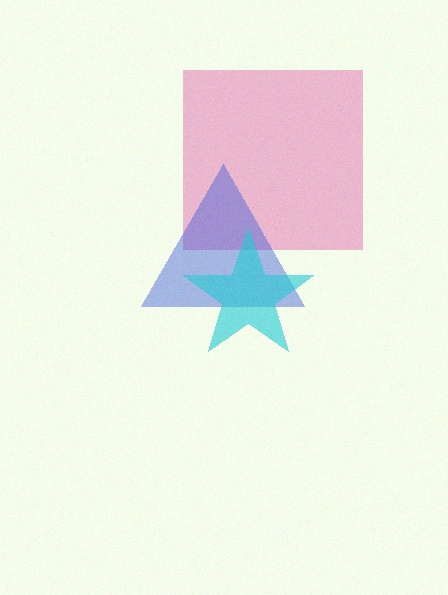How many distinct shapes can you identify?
There are 3 distinct shapes: a pink square, a blue triangle, a cyan star.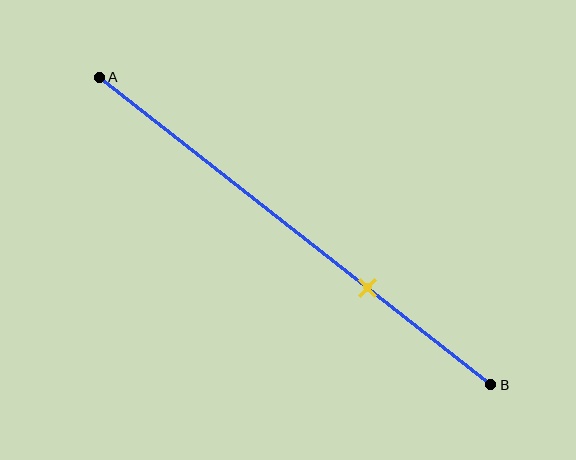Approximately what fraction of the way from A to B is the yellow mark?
The yellow mark is approximately 70% of the way from A to B.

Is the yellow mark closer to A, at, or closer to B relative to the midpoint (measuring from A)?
The yellow mark is closer to point B than the midpoint of segment AB.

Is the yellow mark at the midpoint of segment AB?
No, the mark is at about 70% from A, not at the 50% midpoint.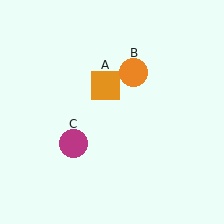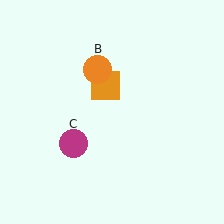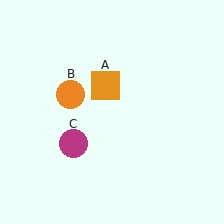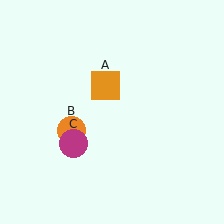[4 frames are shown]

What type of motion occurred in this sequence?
The orange circle (object B) rotated counterclockwise around the center of the scene.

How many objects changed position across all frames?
1 object changed position: orange circle (object B).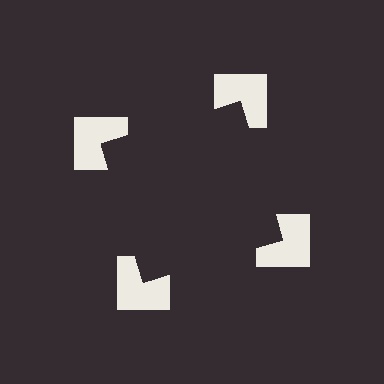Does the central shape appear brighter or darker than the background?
It typically appears slightly darker than the background, even though no actual brightness change is drawn.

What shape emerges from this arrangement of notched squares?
An illusory square — its edges are inferred from the aligned wedge cuts in the notched squares, not physically drawn.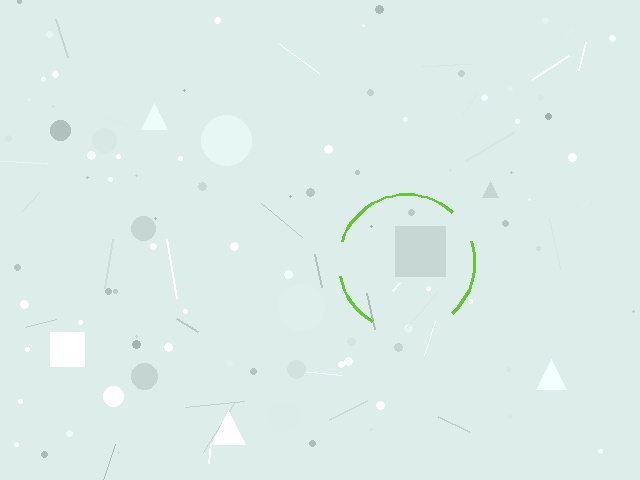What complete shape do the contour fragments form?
The contour fragments form a circle.